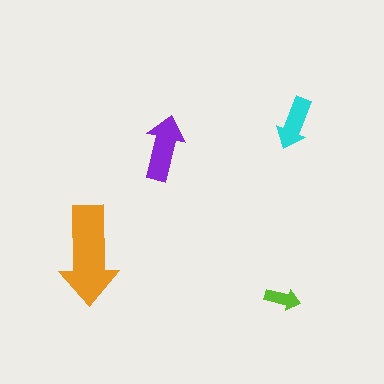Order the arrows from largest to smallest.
the orange one, the purple one, the cyan one, the lime one.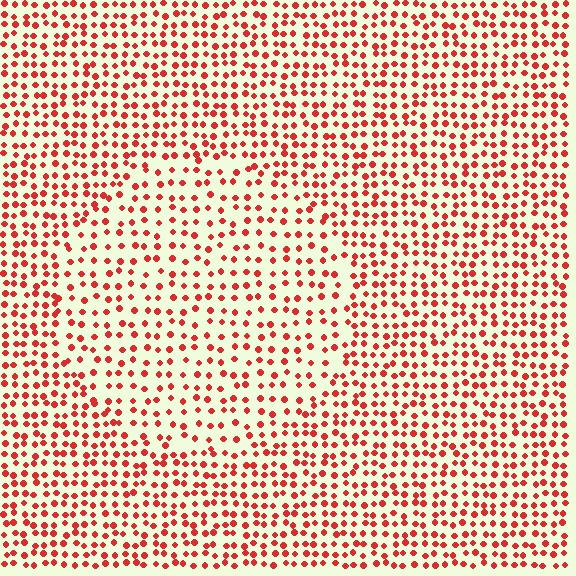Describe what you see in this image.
The image contains small red elements arranged at two different densities. A circle-shaped region is visible where the elements are less densely packed than the surrounding area.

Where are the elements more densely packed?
The elements are more densely packed outside the circle boundary.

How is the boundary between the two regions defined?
The boundary is defined by a change in element density (approximately 1.6x ratio). All elements are the same color, size, and shape.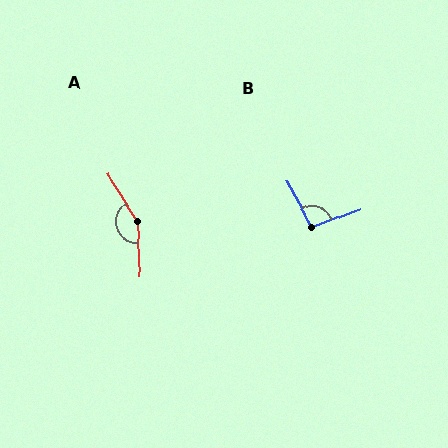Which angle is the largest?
A, at approximately 150 degrees.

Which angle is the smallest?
B, at approximately 98 degrees.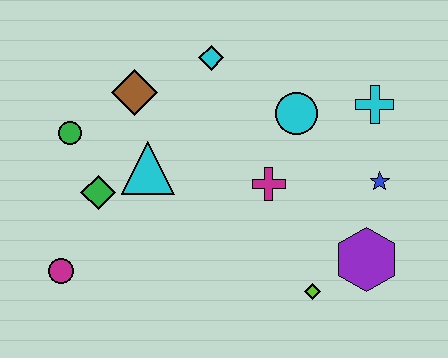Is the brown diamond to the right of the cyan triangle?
No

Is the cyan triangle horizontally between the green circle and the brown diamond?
No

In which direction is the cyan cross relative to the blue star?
The cyan cross is above the blue star.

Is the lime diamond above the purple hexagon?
No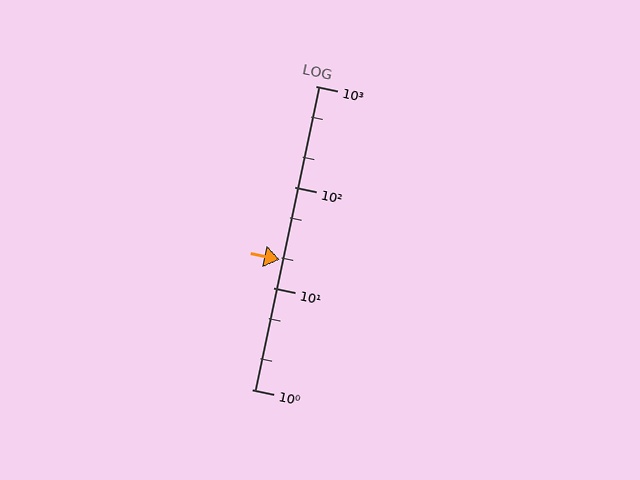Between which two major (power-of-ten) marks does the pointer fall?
The pointer is between 10 and 100.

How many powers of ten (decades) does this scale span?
The scale spans 3 decades, from 1 to 1000.